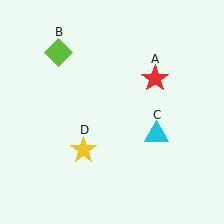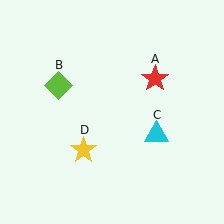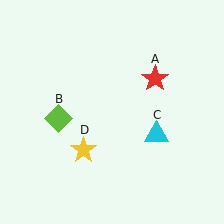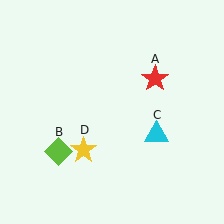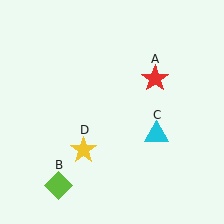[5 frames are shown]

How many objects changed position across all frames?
1 object changed position: lime diamond (object B).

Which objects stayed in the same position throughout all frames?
Red star (object A) and cyan triangle (object C) and yellow star (object D) remained stationary.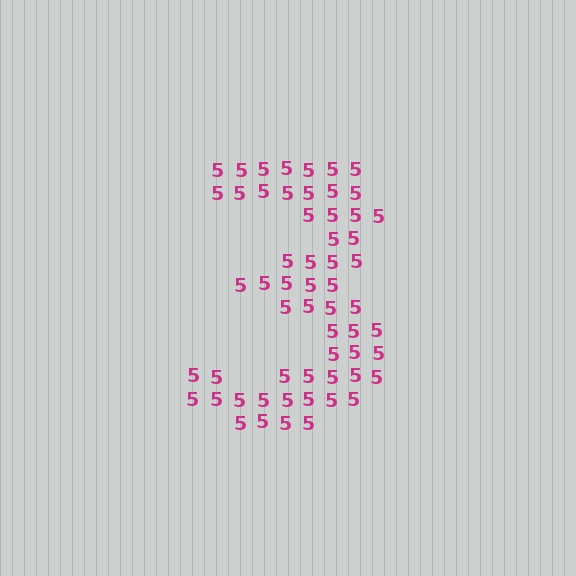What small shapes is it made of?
It is made of small digit 5's.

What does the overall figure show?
The overall figure shows the digit 3.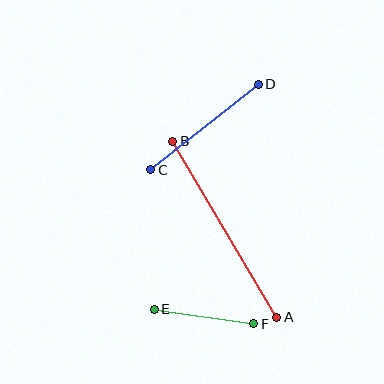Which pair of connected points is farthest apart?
Points A and B are farthest apart.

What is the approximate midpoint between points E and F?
The midpoint is at approximately (204, 316) pixels.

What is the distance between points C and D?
The distance is approximately 137 pixels.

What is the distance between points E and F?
The distance is approximately 100 pixels.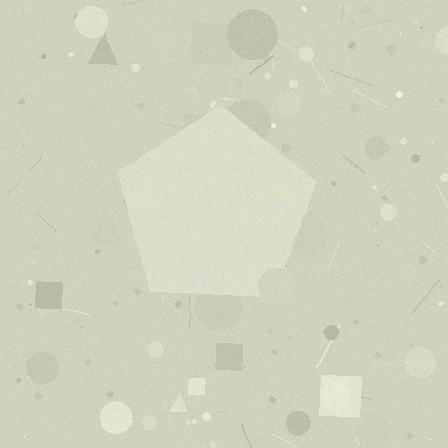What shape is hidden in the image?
A pentagon is hidden in the image.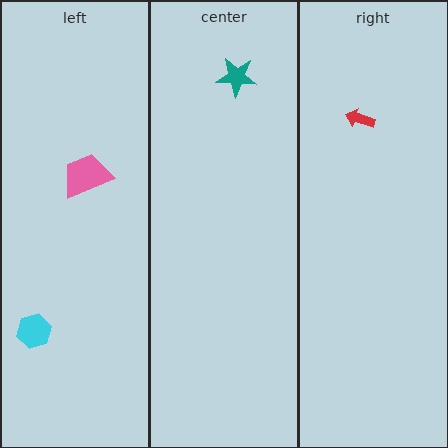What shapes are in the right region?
The red arrow.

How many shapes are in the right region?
1.